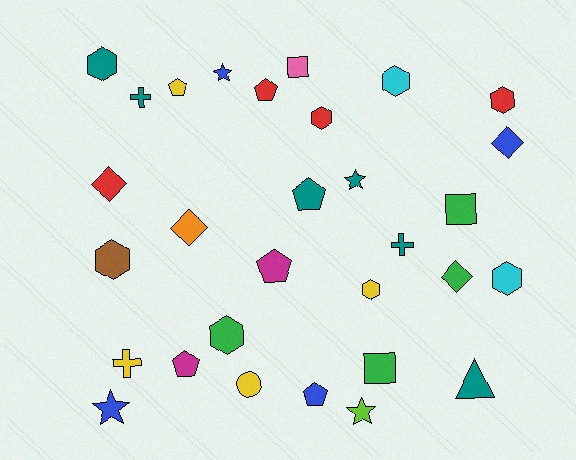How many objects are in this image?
There are 30 objects.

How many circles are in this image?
There is 1 circle.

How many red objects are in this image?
There are 4 red objects.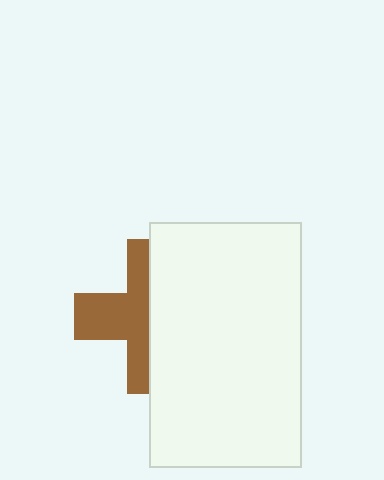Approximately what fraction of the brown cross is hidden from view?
Roughly 51% of the brown cross is hidden behind the white rectangle.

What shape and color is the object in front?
The object in front is a white rectangle.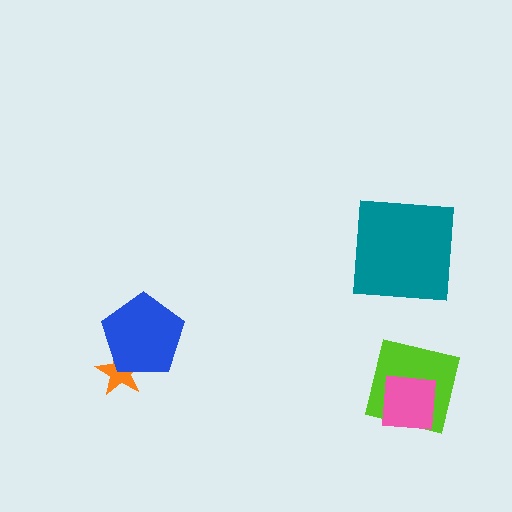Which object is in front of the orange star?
The blue pentagon is in front of the orange star.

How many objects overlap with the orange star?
1 object overlaps with the orange star.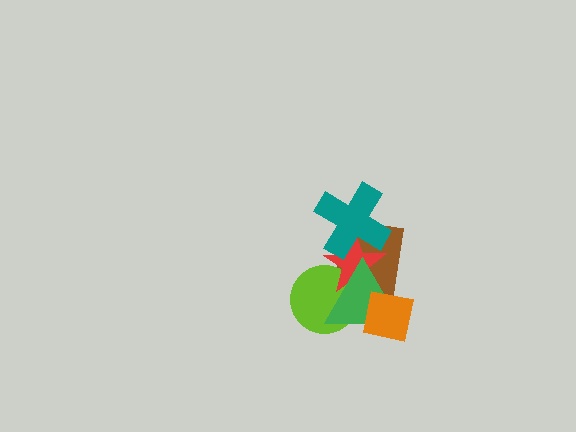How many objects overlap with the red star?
4 objects overlap with the red star.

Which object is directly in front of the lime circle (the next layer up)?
The red star is directly in front of the lime circle.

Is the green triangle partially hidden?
Yes, it is partially covered by another shape.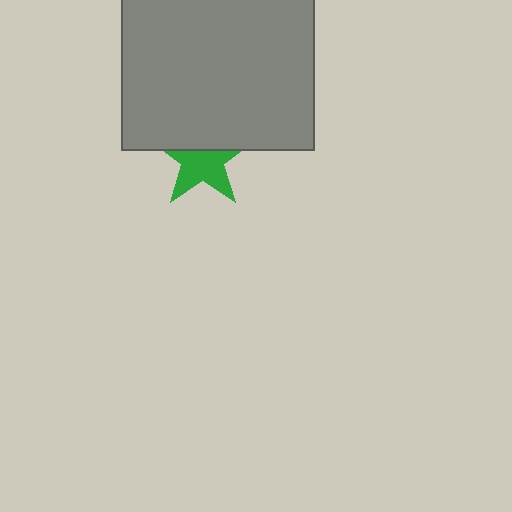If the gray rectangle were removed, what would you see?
You would see the complete green star.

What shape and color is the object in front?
The object in front is a gray rectangle.